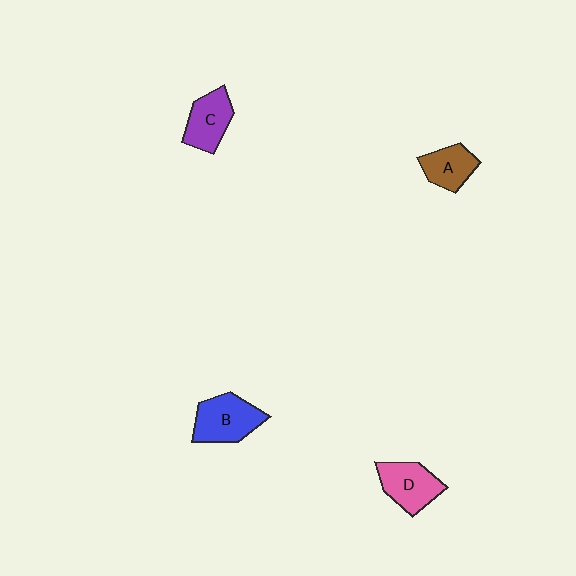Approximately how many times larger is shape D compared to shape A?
Approximately 1.3 times.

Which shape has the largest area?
Shape B (blue).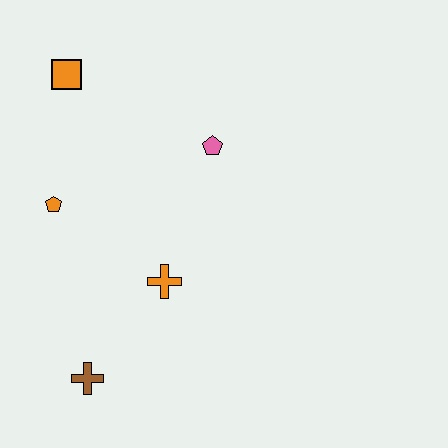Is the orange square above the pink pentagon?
Yes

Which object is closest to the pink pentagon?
The orange cross is closest to the pink pentagon.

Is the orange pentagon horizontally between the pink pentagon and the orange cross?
No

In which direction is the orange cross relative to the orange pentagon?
The orange cross is to the right of the orange pentagon.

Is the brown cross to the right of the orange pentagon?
Yes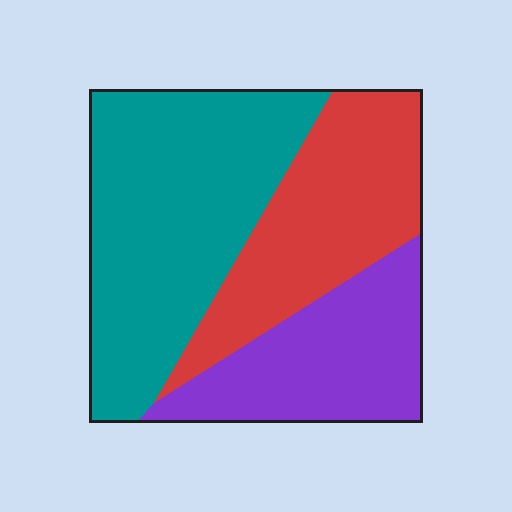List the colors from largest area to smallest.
From largest to smallest: teal, red, purple.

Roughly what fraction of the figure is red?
Red takes up between a quarter and a half of the figure.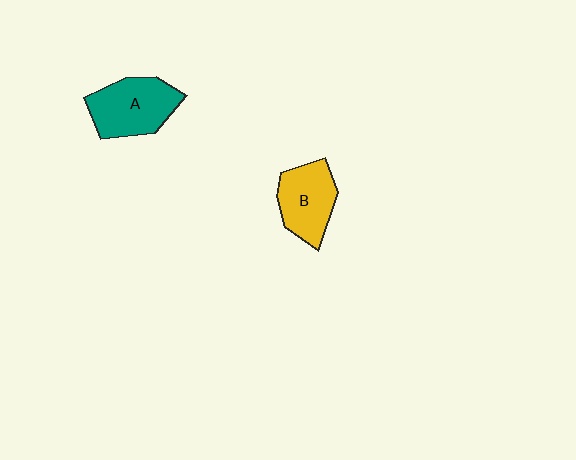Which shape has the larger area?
Shape A (teal).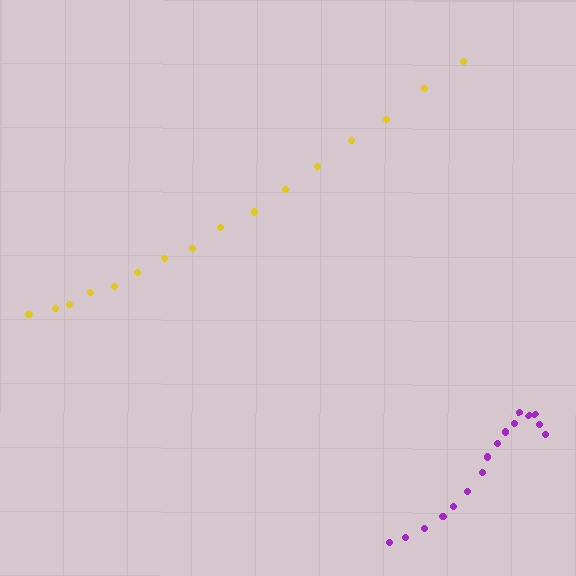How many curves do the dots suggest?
There are 2 distinct paths.